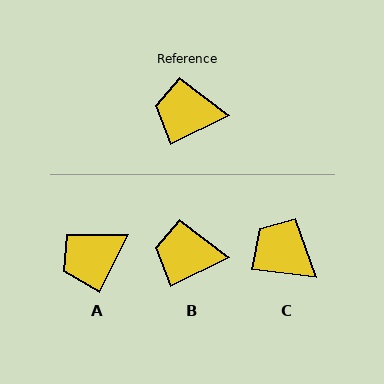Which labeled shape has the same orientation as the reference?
B.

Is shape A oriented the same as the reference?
No, it is off by about 37 degrees.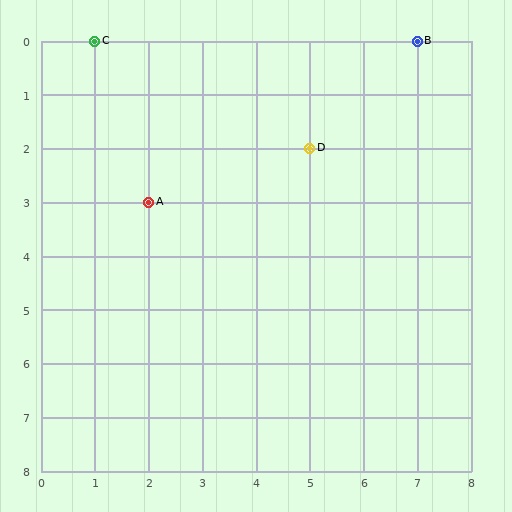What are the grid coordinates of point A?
Point A is at grid coordinates (2, 3).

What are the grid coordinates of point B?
Point B is at grid coordinates (7, 0).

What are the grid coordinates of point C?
Point C is at grid coordinates (1, 0).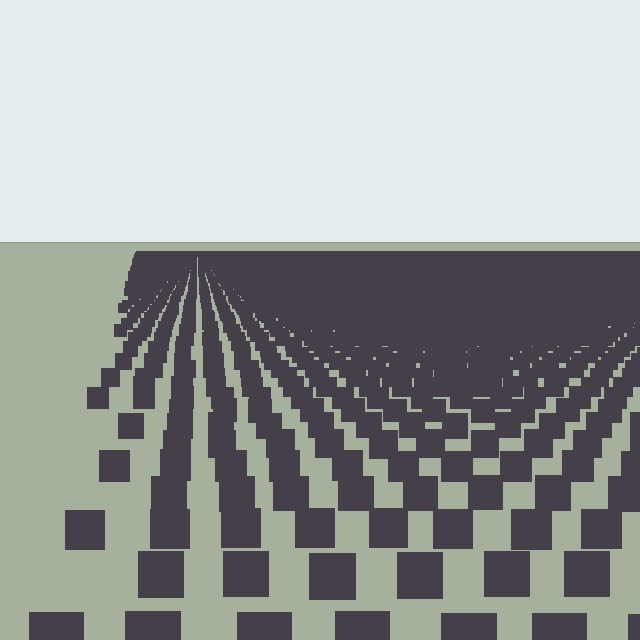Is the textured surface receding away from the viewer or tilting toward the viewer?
The surface is receding away from the viewer. Texture elements get smaller and denser toward the top.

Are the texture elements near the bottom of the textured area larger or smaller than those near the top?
Larger. Near the bottom, elements are closer to the viewer and appear at a bigger on-screen size.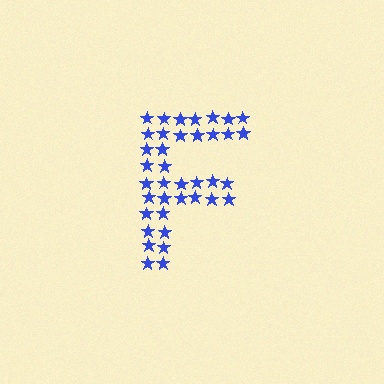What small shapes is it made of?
It is made of small stars.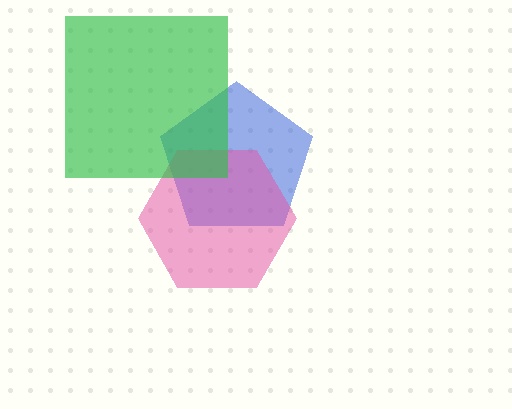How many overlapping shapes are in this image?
There are 3 overlapping shapes in the image.